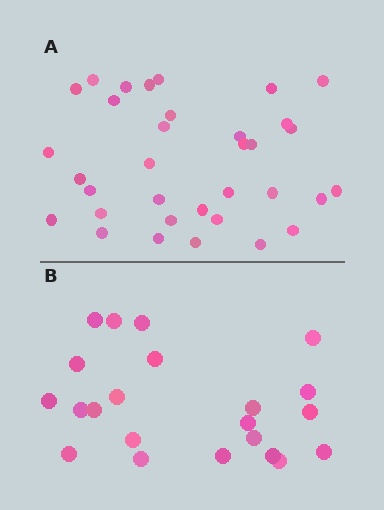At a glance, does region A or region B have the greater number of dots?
Region A (the top region) has more dots.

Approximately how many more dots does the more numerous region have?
Region A has roughly 12 or so more dots than region B.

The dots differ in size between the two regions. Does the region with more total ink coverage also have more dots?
No. Region B has more total ink coverage because its dots are larger, but region A actually contains more individual dots. Total area can be misleading — the number of items is what matters here.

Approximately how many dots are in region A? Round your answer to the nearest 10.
About 30 dots. (The exact count is 34, which rounds to 30.)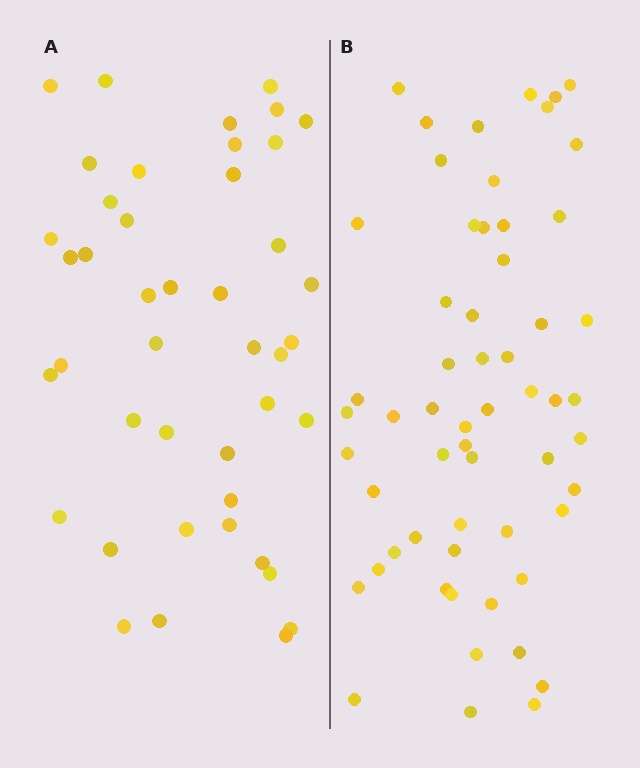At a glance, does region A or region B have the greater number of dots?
Region B (the right region) has more dots.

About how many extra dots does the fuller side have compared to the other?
Region B has approximately 15 more dots than region A.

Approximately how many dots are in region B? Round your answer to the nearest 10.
About 60 dots. (The exact count is 58, which rounds to 60.)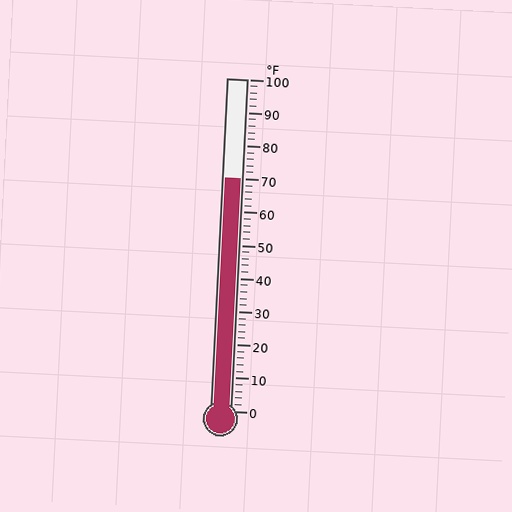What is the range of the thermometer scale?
The thermometer scale ranges from 0°F to 100°F.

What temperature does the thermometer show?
The thermometer shows approximately 70°F.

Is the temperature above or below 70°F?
The temperature is at 70°F.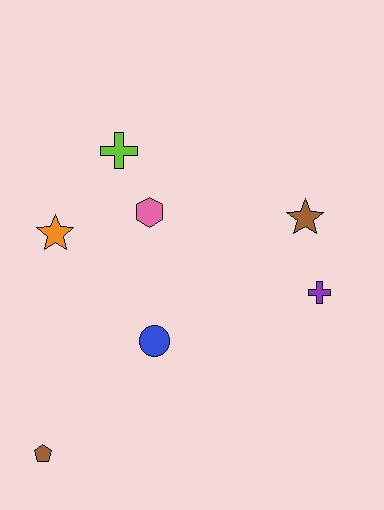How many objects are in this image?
There are 7 objects.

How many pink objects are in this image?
There is 1 pink object.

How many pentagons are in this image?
There is 1 pentagon.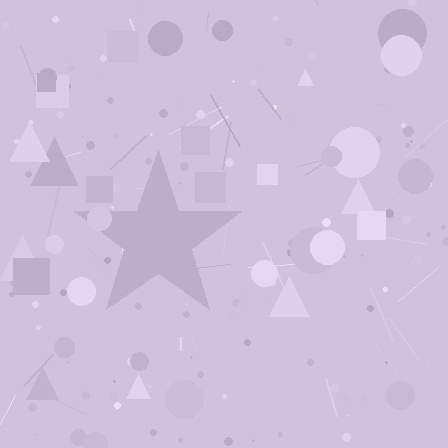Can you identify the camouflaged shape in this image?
The camouflaged shape is a star.